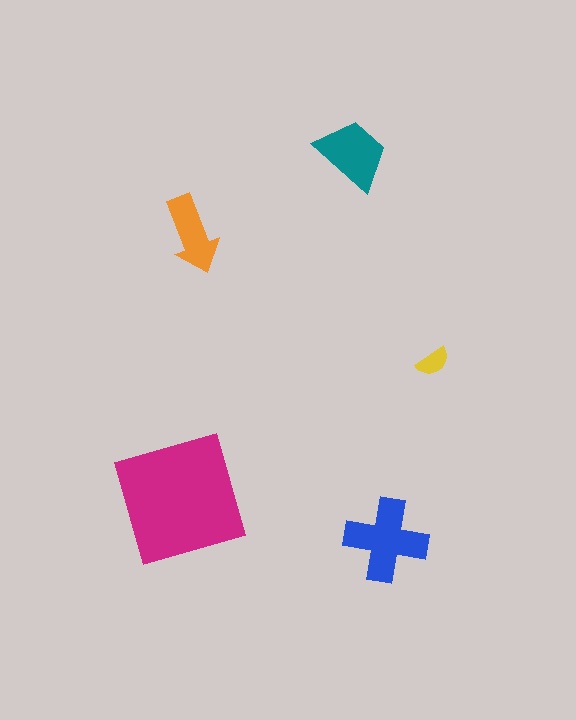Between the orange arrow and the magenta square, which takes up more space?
The magenta square.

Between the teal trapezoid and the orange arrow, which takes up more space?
The teal trapezoid.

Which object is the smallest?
The yellow semicircle.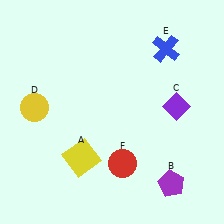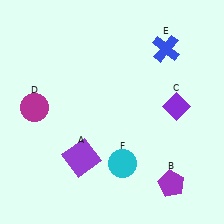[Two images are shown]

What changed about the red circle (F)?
In Image 1, F is red. In Image 2, it changed to cyan.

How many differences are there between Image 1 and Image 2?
There are 3 differences between the two images.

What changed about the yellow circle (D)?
In Image 1, D is yellow. In Image 2, it changed to magenta.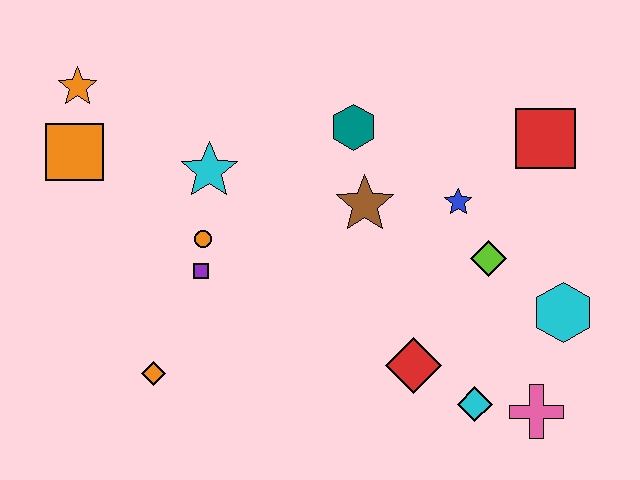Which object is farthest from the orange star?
The pink cross is farthest from the orange star.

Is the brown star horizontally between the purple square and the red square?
Yes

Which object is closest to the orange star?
The orange square is closest to the orange star.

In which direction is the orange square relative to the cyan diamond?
The orange square is to the left of the cyan diamond.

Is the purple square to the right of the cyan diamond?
No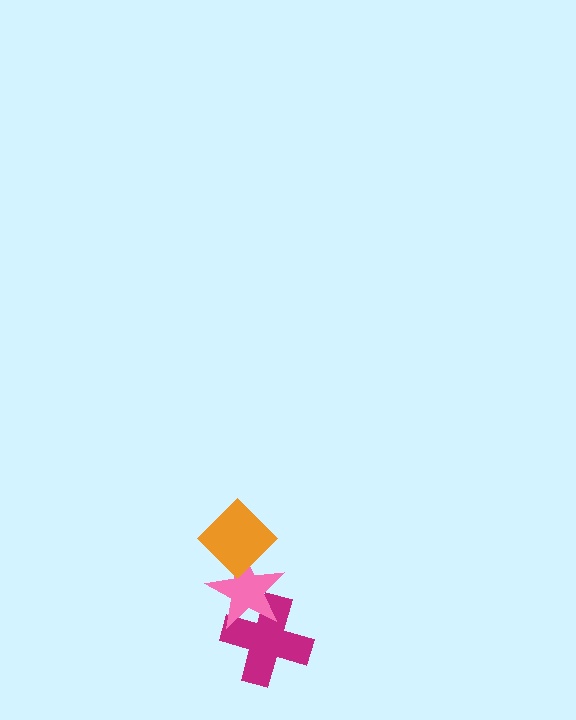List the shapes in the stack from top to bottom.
From top to bottom: the orange diamond, the pink star, the magenta cross.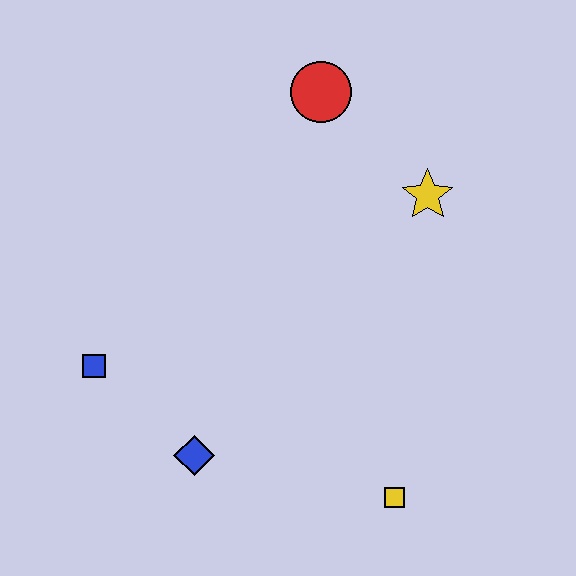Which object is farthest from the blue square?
The yellow star is farthest from the blue square.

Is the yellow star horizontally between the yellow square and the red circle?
No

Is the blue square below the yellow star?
Yes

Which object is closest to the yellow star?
The red circle is closest to the yellow star.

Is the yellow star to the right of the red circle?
Yes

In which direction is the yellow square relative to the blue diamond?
The yellow square is to the right of the blue diamond.